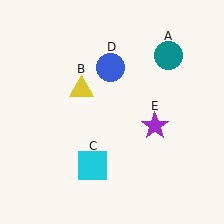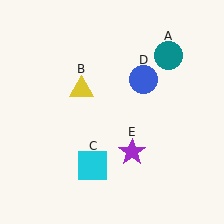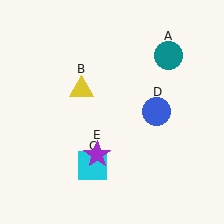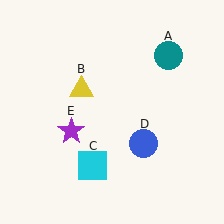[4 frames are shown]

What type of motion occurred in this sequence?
The blue circle (object D), purple star (object E) rotated clockwise around the center of the scene.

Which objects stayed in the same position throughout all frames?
Teal circle (object A) and yellow triangle (object B) and cyan square (object C) remained stationary.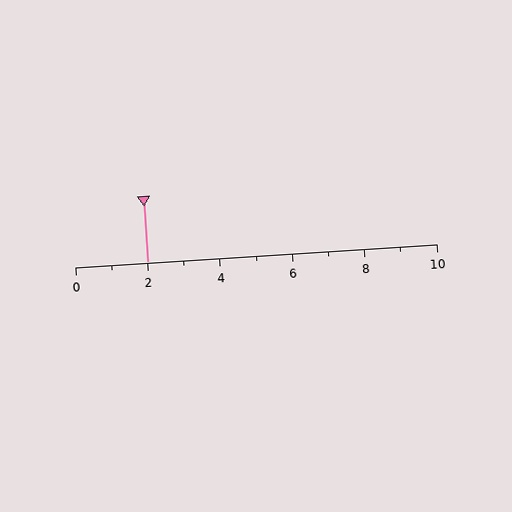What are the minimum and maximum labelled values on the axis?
The axis runs from 0 to 10.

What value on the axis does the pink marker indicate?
The marker indicates approximately 2.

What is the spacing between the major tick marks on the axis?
The major ticks are spaced 2 apart.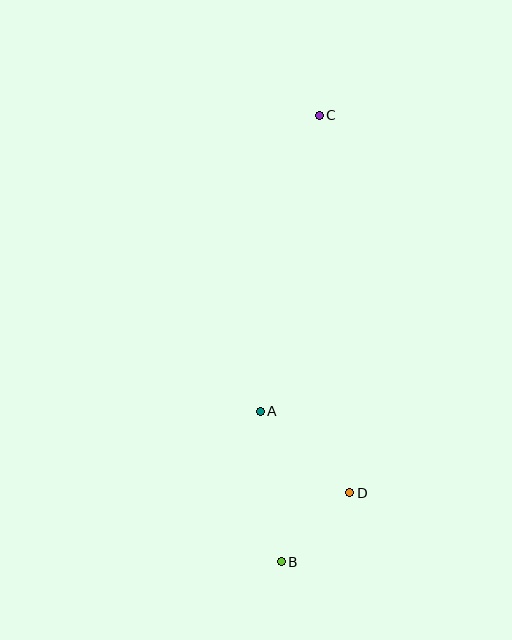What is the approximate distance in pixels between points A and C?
The distance between A and C is approximately 302 pixels.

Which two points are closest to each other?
Points B and D are closest to each other.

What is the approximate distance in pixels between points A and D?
The distance between A and D is approximately 122 pixels.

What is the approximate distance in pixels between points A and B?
The distance between A and B is approximately 152 pixels.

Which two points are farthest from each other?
Points B and C are farthest from each other.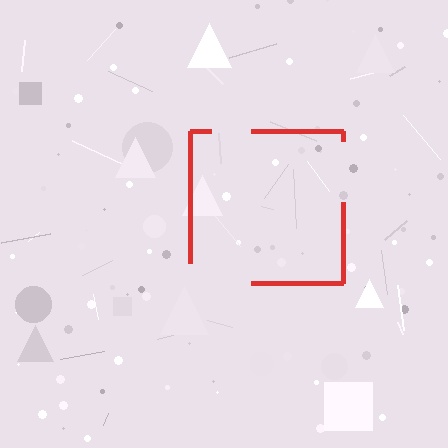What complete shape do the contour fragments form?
The contour fragments form a square.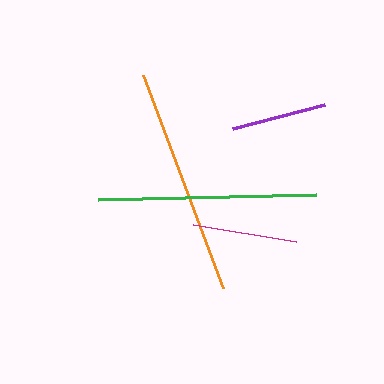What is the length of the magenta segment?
The magenta segment is approximately 104 pixels long.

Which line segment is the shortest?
The purple line is the shortest at approximately 95 pixels.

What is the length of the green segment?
The green segment is approximately 219 pixels long.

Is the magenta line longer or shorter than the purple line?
The magenta line is longer than the purple line.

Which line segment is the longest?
The orange line is the longest at approximately 227 pixels.